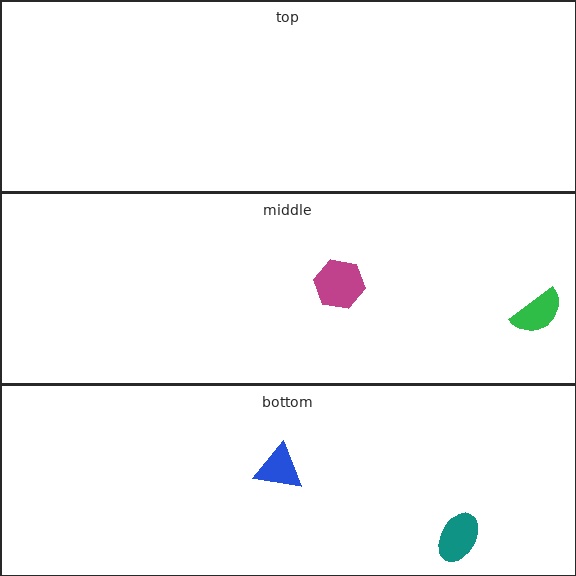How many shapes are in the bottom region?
2.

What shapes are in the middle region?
The green semicircle, the magenta hexagon.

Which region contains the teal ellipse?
The bottom region.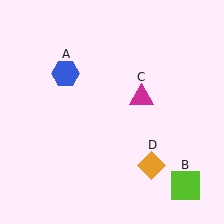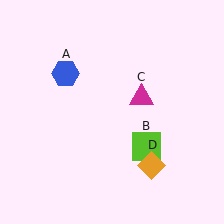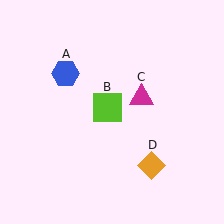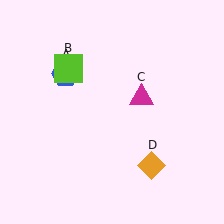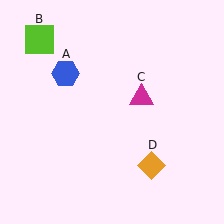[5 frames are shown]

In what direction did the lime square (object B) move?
The lime square (object B) moved up and to the left.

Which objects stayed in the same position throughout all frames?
Blue hexagon (object A) and magenta triangle (object C) and orange diamond (object D) remained stationary.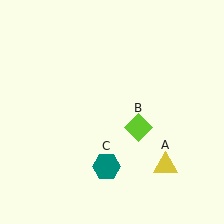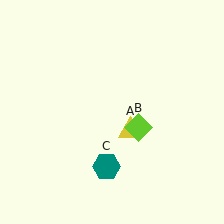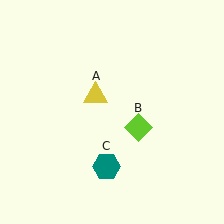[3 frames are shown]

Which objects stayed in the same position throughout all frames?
Lime diamond (object B) and teal hexagon (object C) remained stationary.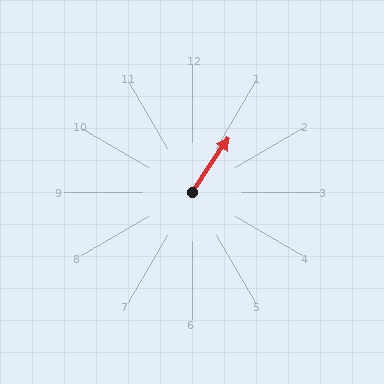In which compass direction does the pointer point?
Northeast.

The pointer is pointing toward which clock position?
Roughly 1 o'clock.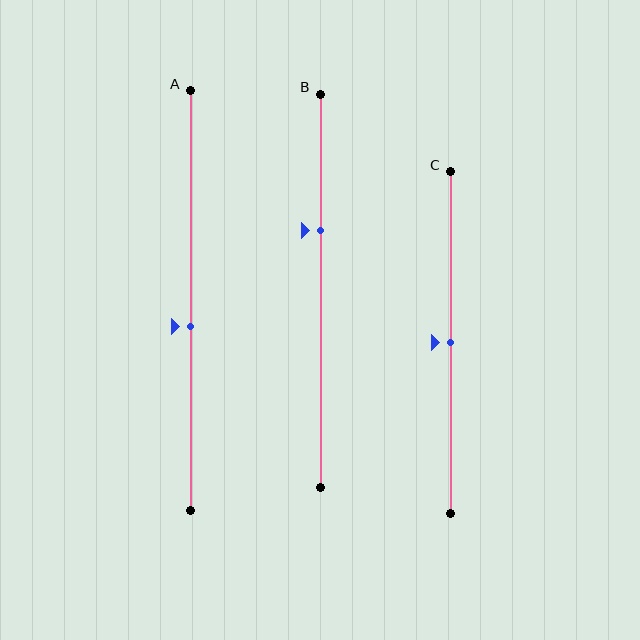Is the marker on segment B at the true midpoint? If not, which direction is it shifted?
No, the marker on segment B is shifted upward by about 15% of the segment length.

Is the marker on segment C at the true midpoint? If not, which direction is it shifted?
Yes, the marker on segment C is at the true midpoint.